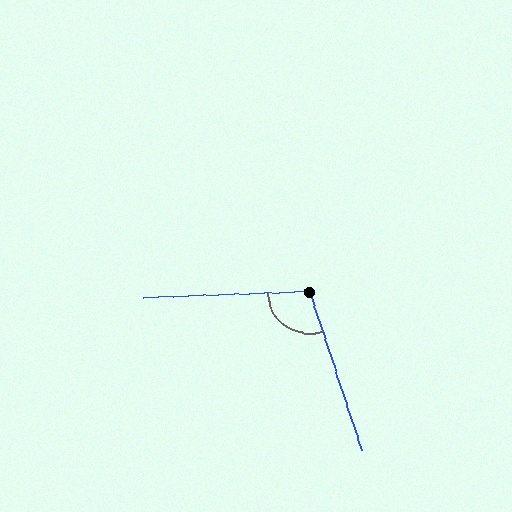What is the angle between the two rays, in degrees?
Approximately 106 degrees.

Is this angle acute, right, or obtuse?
It is obtuse.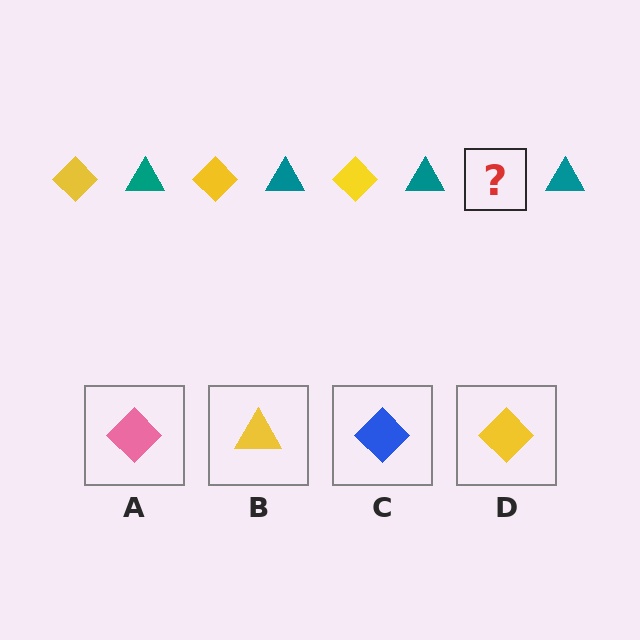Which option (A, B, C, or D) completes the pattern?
D.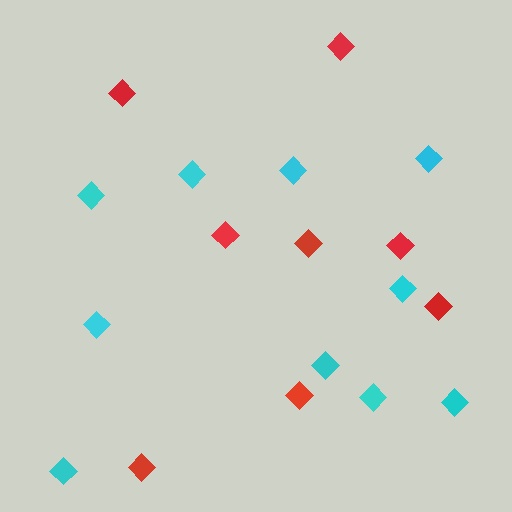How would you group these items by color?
There are 2 groups: one group of cyan diamonds (10) and one group of red diamonds (8).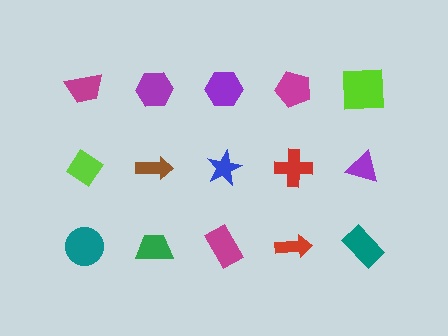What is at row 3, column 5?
A teal rectangle.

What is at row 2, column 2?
A brown arrow.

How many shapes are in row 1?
5 shapes.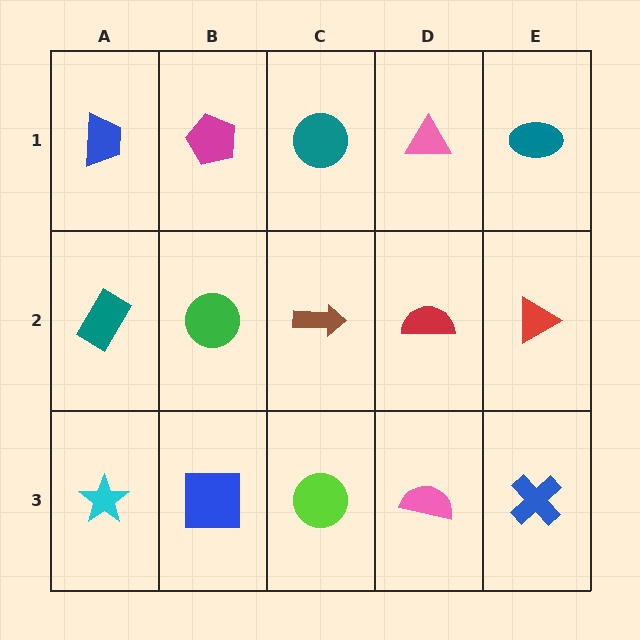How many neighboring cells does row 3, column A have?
2.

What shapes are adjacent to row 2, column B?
A magenta pentagon (row 1, column B), a blue square (row 3, column B), a teal rectangle (row 2, column A), a brown arrow (row 2, column C).